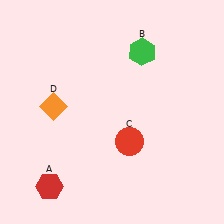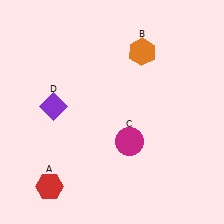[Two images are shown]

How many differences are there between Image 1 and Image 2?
There are 3 differences between the two images.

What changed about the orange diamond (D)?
In Image 1, D is orange. In Image 2, it changed to purple.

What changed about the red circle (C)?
In Image 1, C is red. In Image 2, it changed to magenta.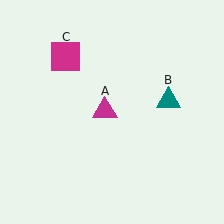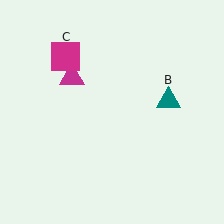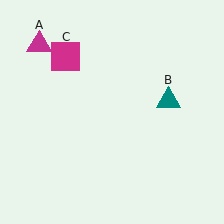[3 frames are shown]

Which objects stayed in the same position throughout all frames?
Teal triangle (object B) and magenta square (object C) remained stationary.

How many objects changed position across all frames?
1 object changed position: magenta triangle (object A).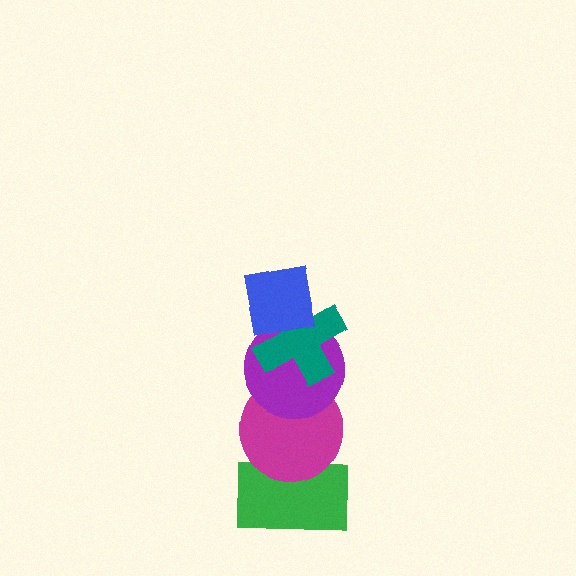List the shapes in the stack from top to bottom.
From top to bottom: the blue square, the teal cross, the purple circle, the magenta circle, the green rectangle.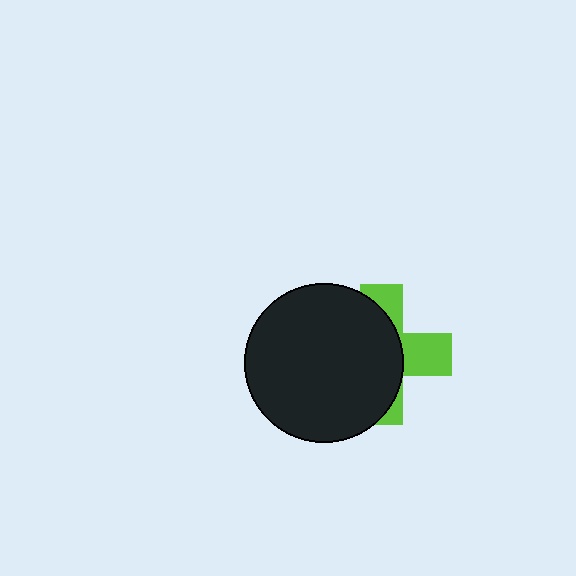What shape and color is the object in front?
The object in front is a black circle.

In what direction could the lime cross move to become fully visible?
The lime cross could move right. That would shift it out from behind the black circle entirely.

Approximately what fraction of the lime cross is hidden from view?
Roughly 63% of the lime cross is hidden behind the black circle.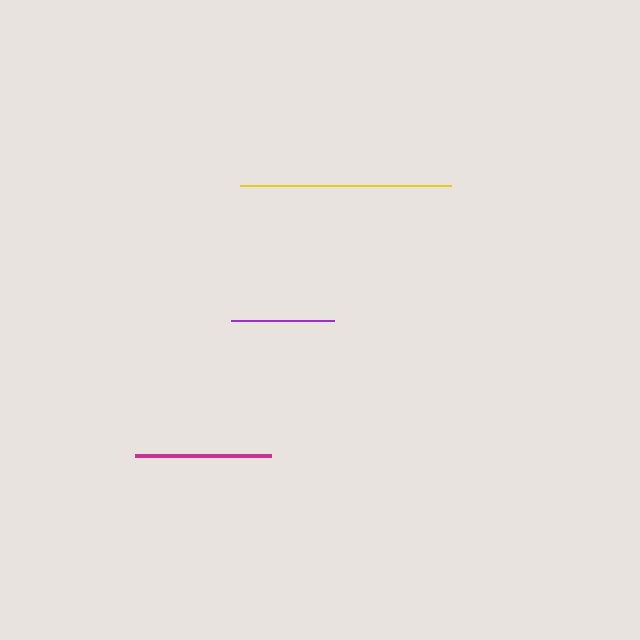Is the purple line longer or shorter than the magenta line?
The magenta line is longer than the purple line.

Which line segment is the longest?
The yellow line is the longest at approximately 211 pixels.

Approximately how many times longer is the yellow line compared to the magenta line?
The yellow line is approximately 1.6 times the length of the magenta line.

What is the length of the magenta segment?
The magenta segment is approximately 136 pixels long.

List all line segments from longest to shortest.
From longest to shortest: yellow, magenta, purple.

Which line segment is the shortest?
The purple line is the shortest at approximately 103 pixels.